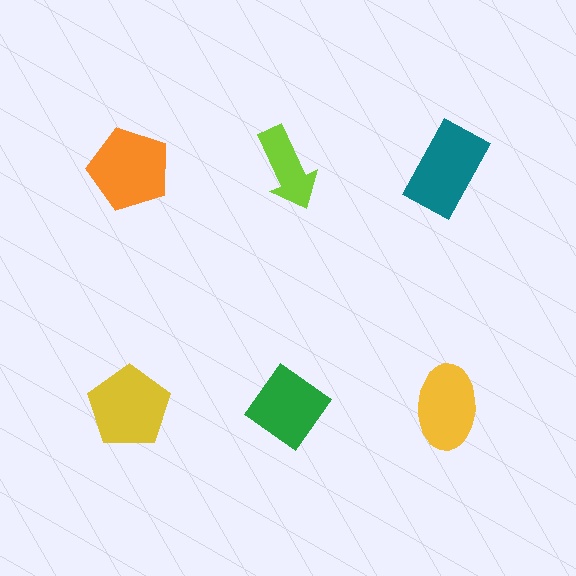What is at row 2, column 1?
A yellow pentagon.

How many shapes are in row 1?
3 shapes.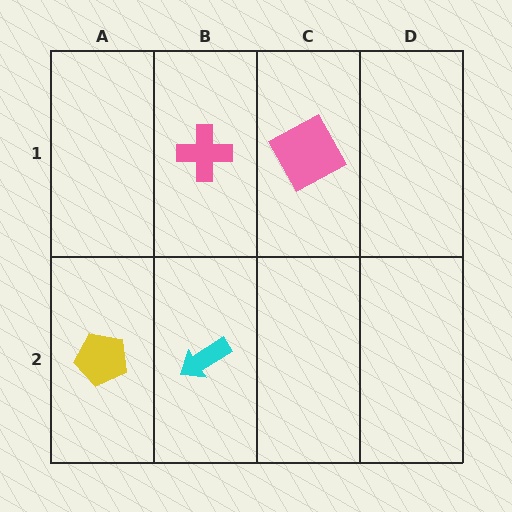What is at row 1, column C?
A pink square.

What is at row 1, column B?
A pink cross.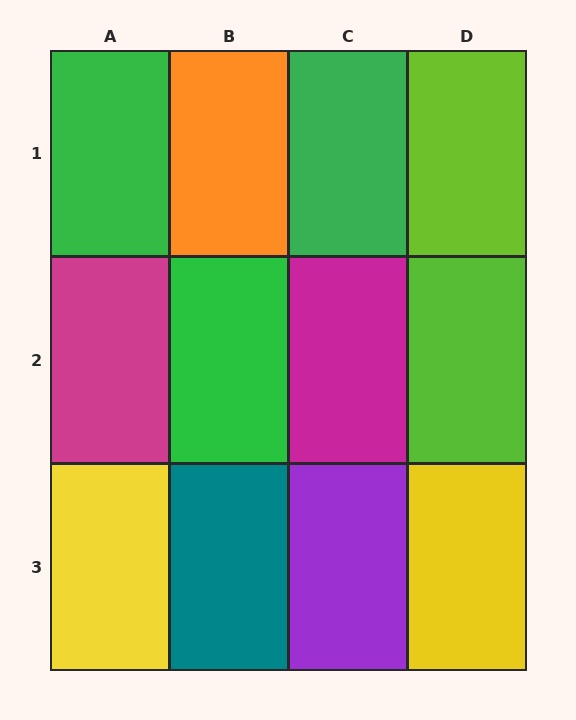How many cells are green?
3 cells are green.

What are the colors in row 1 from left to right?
Green, orange, green, lime.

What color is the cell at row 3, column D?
Yellow.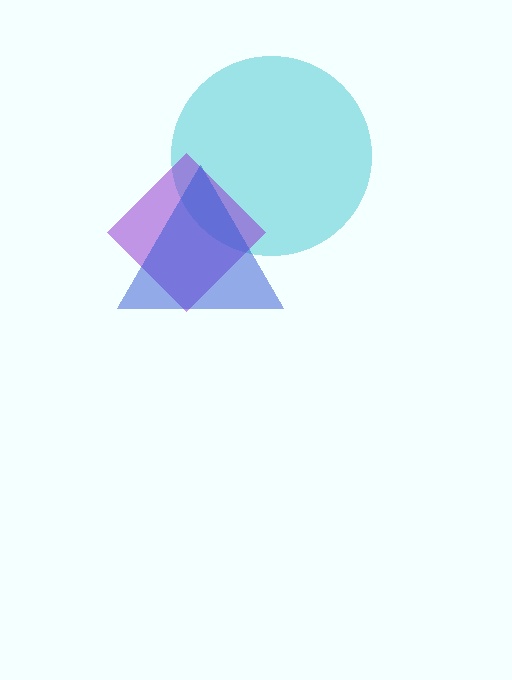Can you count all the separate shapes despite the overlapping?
Yes, there are 3 separate shapes.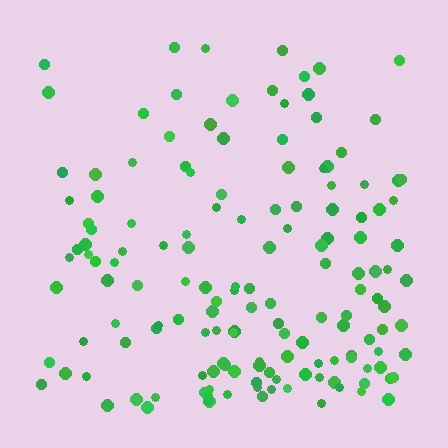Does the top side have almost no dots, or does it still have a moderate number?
Still a moderate number, just noticeably fewer than the bottom.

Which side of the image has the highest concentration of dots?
The bottom.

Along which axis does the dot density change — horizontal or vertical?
Vertical.